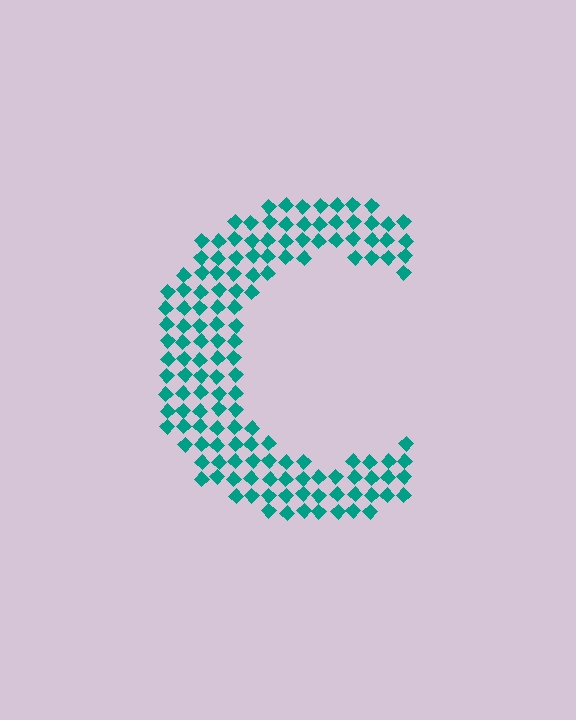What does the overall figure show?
The overall figure shows the letter C.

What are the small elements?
The small elements are diamonds.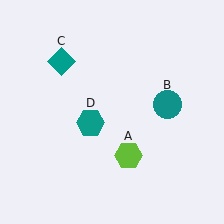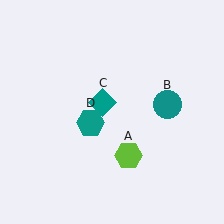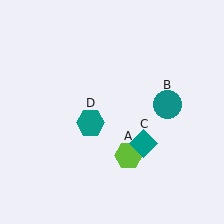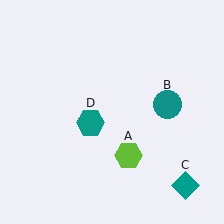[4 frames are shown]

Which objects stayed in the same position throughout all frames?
Lime hexagon (object A) and teal circle (object B) and teal hexagon (object D) remained stationary.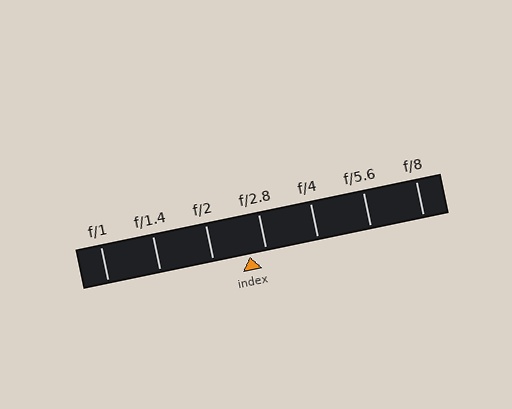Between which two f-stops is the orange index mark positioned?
The index mark is between f/2 and f/2.8.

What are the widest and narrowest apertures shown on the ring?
The widest aperture shown is f/1 and the narrowest is f/8.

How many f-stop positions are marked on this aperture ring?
There are 7 f-stop positions marked.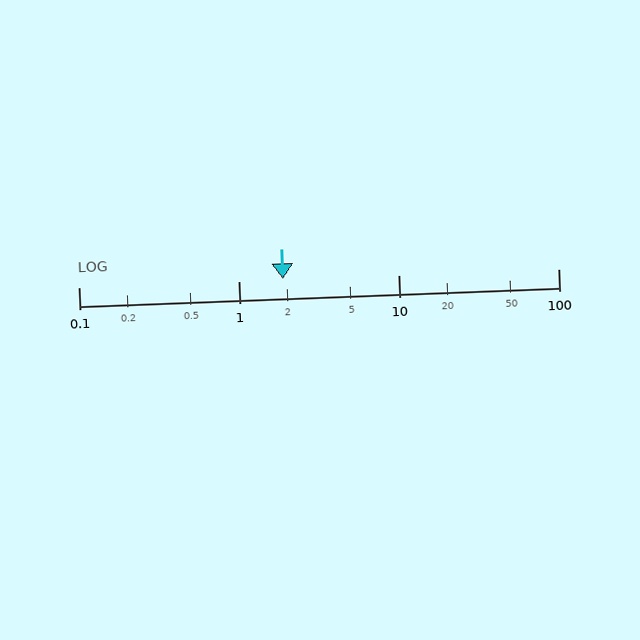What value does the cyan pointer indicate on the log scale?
The pointer indicates approximately 1.9.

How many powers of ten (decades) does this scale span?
The scale spans 3 decades, from 0.1 to 100.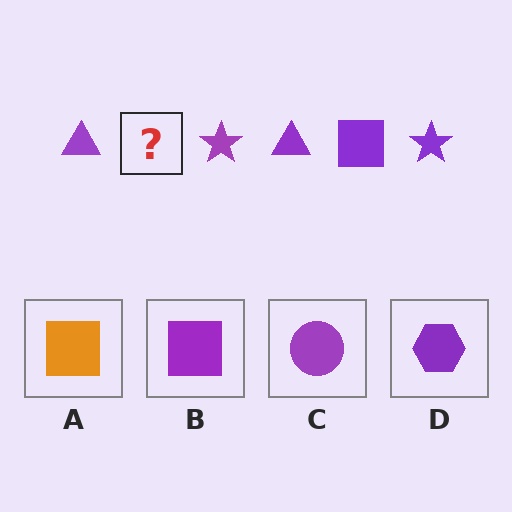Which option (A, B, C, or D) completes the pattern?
B.